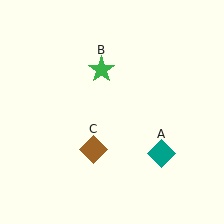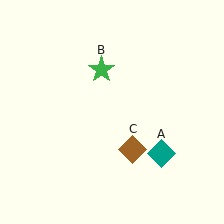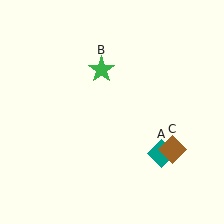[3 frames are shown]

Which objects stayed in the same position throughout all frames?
Teal diamond (object A) and green star (object B) remained stationary.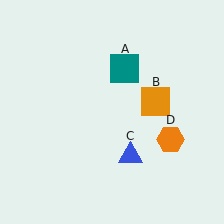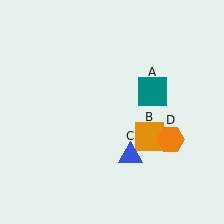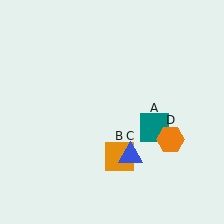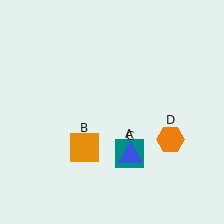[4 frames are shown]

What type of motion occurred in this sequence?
The teal square (object A), orange square (object B) rotated clockwise around the center of the scene.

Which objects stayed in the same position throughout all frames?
Blue triangle (object C) and orange hexagon (object D) remained stationary.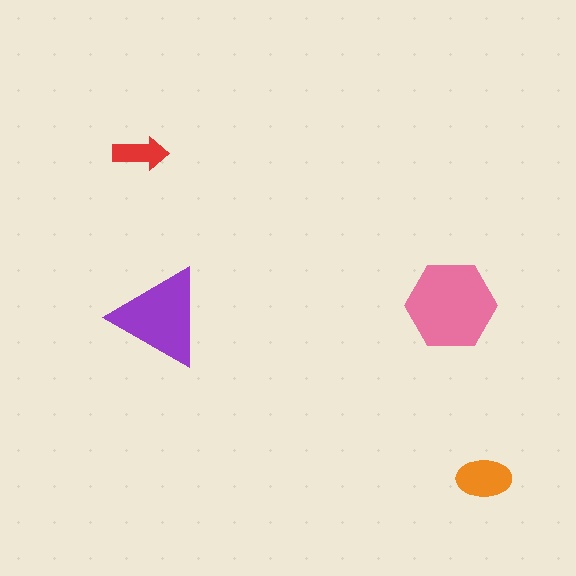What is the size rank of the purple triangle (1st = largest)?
2nd.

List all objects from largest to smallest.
The pink hexagon, the purple triangle, the orange ellipse, the red arrow.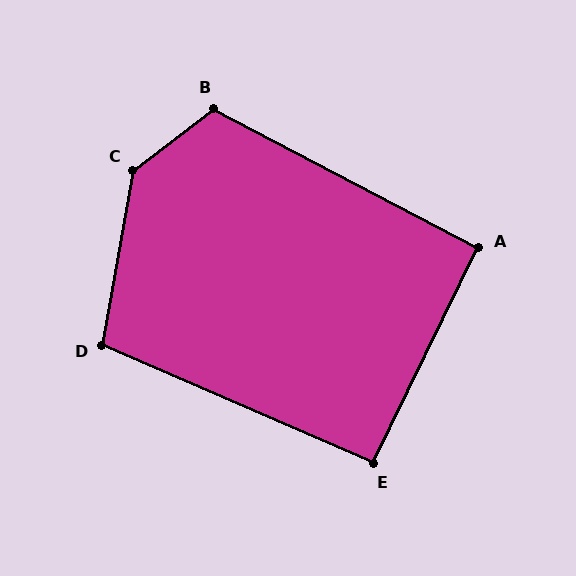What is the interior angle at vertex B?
Approximately 115 degrees (obtuse).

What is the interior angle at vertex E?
Approximately 93 degrees (approximately right).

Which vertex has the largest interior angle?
C, at approximately 138 degrees.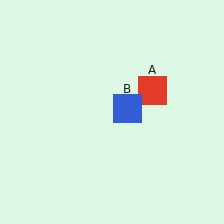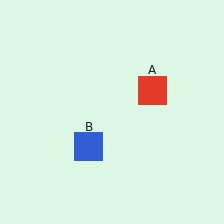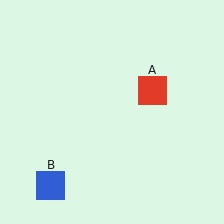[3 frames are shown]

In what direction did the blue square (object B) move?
The blue square (object B) moved down and to the left.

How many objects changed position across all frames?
1 object changed position: blue square (object B).